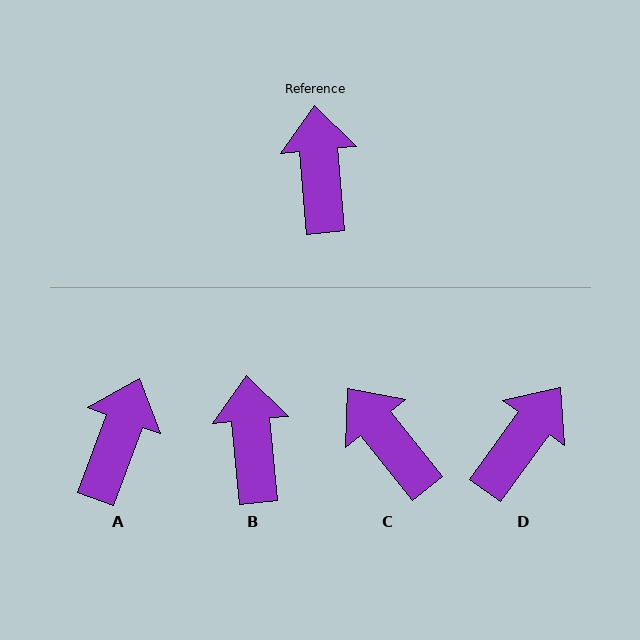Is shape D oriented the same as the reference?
No, it is off by about 41 degrees.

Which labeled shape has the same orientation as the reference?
B.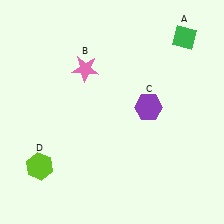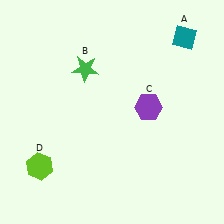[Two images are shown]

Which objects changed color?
A changed from green to teal. B changed from pink to green.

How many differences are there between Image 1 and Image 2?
There are 2 differences between the two images.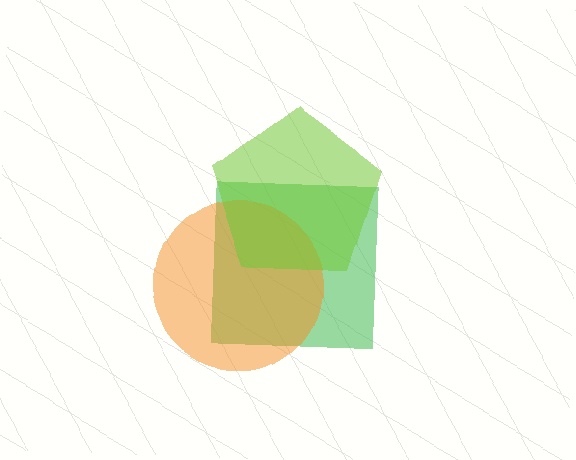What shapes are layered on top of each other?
The layered shapes are: a green square, an orange circle, a lime pentagon.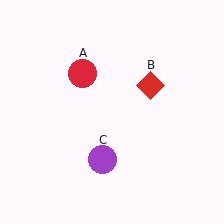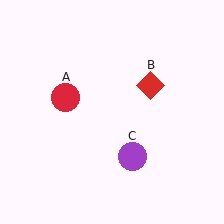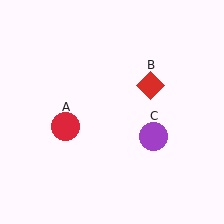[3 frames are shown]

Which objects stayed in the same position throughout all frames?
Red diamond (object B) remained stationary.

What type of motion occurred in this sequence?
The red circle (object A), purple circle (object C) rotated counterclockwise around the center of the scene.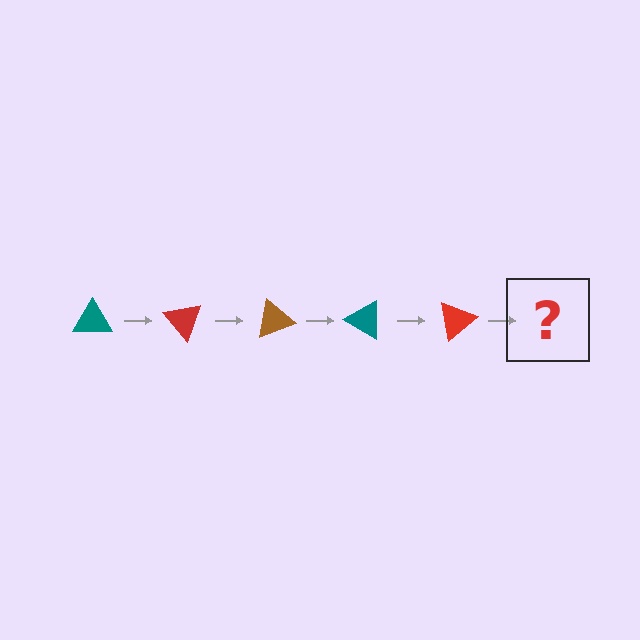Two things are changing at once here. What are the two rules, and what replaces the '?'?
The two rules are that it rotates 50 degrees each step and the color cycles through teal, red, and brown. The '?' should be a brown triangle, rotated 250 degrees from the start.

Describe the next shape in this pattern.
It should be a brown triangle, rotated 250 degrees from the start.